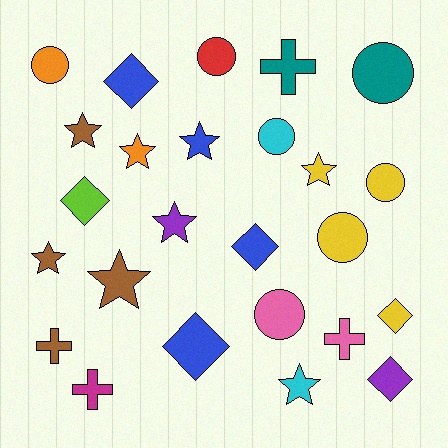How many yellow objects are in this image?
There are 4 yellow objects.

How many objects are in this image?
There are 25 objects.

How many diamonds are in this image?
There are 6 diamonds.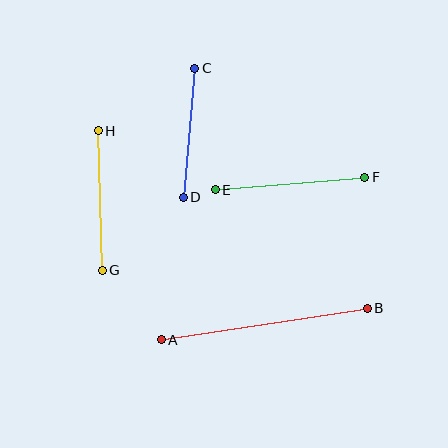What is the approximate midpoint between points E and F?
The midpoint is at approximately (290, 183) pixels.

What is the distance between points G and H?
The distance is approximately 140 pixels.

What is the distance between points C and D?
The distance is approximately 130 pixels.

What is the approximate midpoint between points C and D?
The midpoint is at approximately (189, 133) pixels.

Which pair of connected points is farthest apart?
Points A and B are farthest apart.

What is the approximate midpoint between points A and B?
The midpoint is at approximately (264, 324) pixels.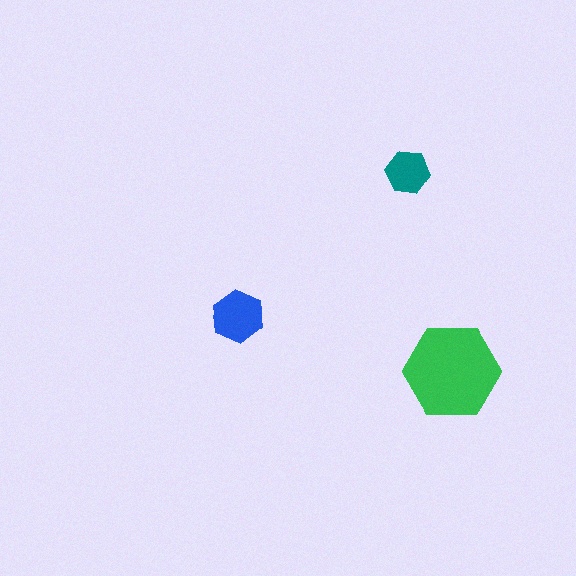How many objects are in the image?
There are 3 objects in the image.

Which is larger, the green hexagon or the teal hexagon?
The green one.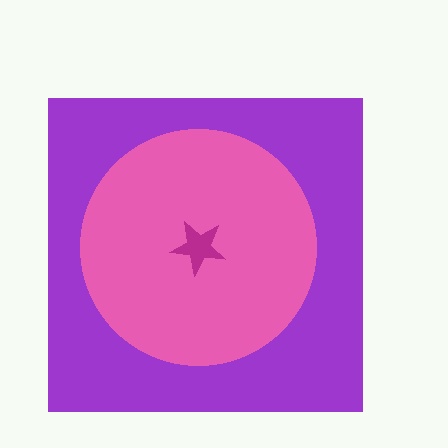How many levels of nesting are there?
3.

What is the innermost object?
The magenta star.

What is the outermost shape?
The purple square.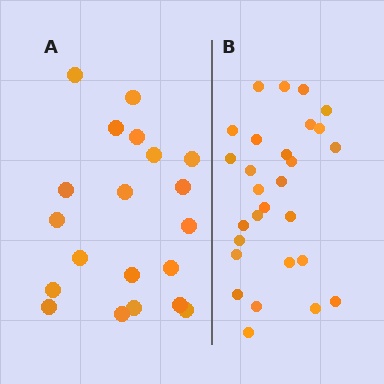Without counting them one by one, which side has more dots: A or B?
Region B (the right region) has more dots.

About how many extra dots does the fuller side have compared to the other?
Region B has roughly 8 or so more dots than region A.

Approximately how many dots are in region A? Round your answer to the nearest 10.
About 20 dots.